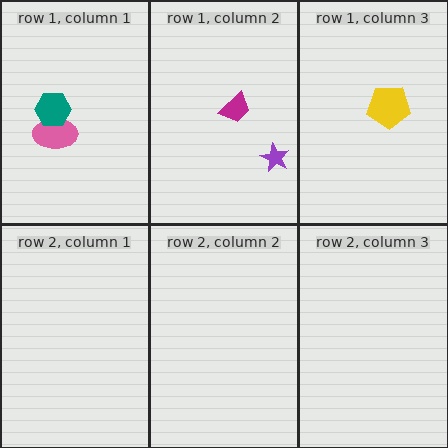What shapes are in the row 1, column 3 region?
The yellow pentagon.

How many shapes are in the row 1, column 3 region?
1.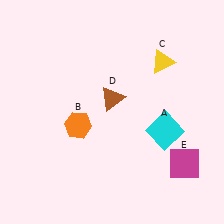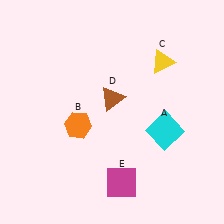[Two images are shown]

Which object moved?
The magenta square (E) moved left.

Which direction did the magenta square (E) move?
The magenta square (E) moved left.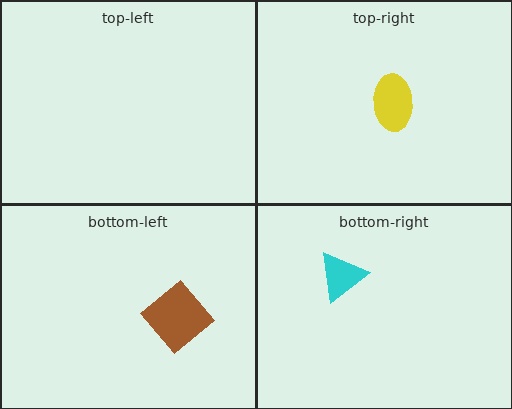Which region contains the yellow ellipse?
The top-right region.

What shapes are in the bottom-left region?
The brown diamond.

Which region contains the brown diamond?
The bottom-left region.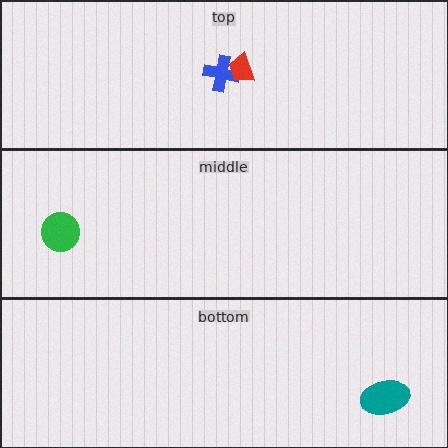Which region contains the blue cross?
The top region.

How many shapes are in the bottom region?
1.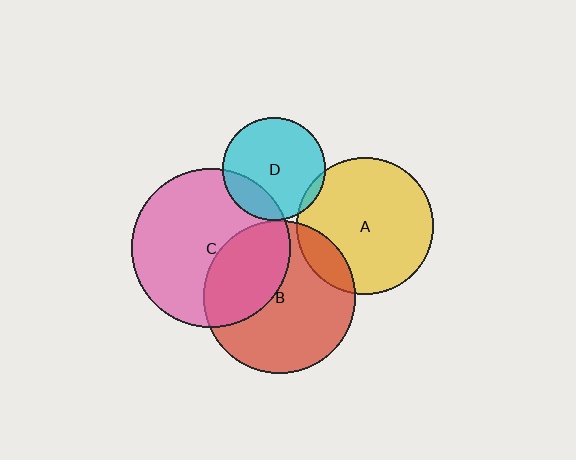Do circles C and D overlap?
Yes.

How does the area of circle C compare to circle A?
Approximately 1.3 times.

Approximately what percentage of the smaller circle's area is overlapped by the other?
Approximately 20%.